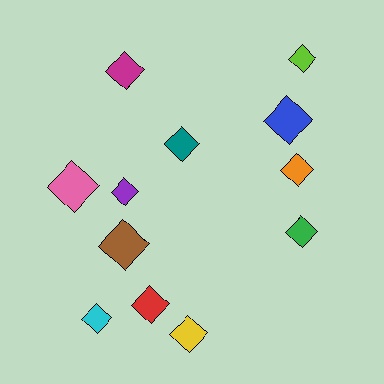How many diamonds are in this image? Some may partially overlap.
There are 12 diamonds.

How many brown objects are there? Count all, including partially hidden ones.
There is 1 brown object.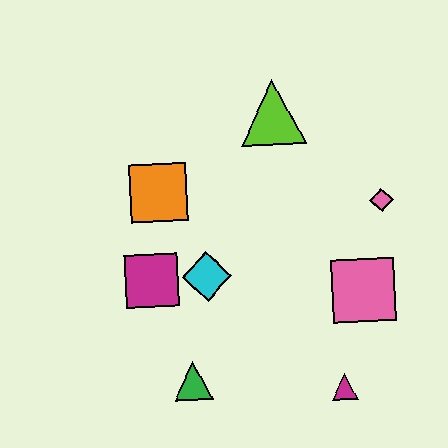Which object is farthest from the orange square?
The magenta triangle is farthest from the orange square.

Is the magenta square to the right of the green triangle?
No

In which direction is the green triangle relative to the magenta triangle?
The green triangle is to the left of the magenta triangle.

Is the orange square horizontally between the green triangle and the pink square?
No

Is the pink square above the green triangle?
Yes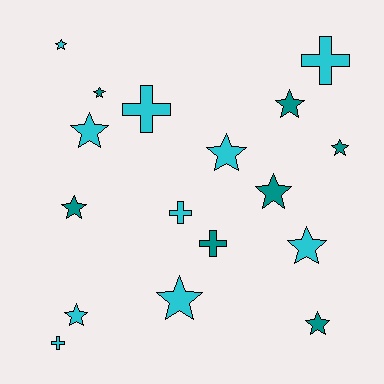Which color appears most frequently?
Cyan, with 10 objects.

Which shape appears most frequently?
Star, with 12 objects.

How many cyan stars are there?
There are 6 cyan stars.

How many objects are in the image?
There are 17 objects.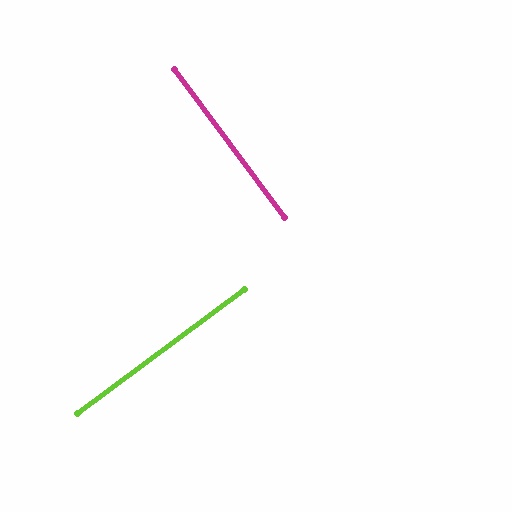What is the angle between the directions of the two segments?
Approximately 90 degrees.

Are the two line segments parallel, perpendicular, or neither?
Perpendicular — they meet at approximately 90°.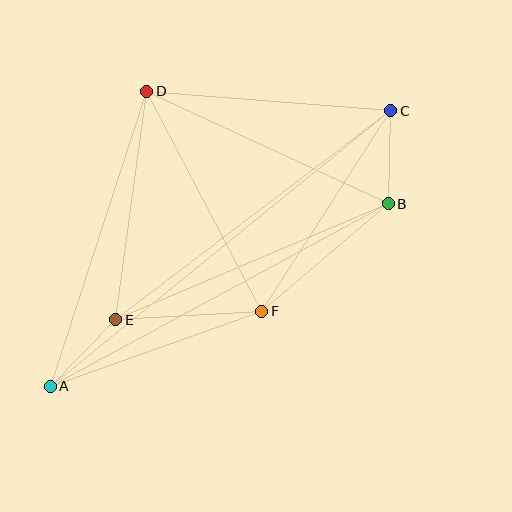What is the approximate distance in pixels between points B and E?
The distance between B and E is approximately 296 pixels.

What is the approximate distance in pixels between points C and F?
The distance between C and F is approximately 239 pixels.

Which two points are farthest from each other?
Points A and C are farthest from each other.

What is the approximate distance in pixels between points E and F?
The distance between E and F is approximately 146 pixels.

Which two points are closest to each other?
Points A and E are closest to each other.